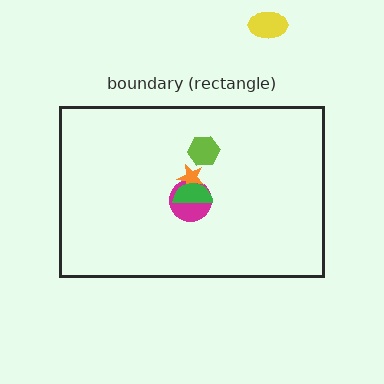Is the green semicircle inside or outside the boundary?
Inside.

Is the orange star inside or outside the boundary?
Inside.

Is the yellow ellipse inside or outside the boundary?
Outside.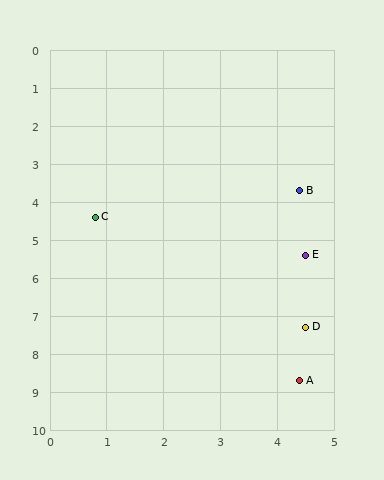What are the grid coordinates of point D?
Point D is at approximately (4.5, 7.3).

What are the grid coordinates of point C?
Point C is at approximately (0.8, 4.4).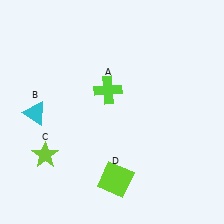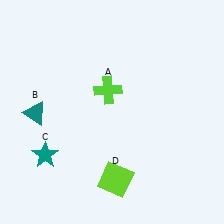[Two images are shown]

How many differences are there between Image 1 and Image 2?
There are 2 differences between the two images.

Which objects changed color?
B changed from cyan to teal. C changed from lime to teal.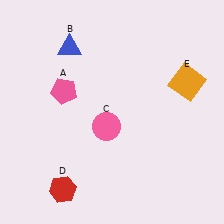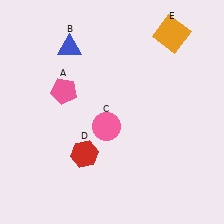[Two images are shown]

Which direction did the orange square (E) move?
The orange square (E) moved up.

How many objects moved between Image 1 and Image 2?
2 objects moved between the two images.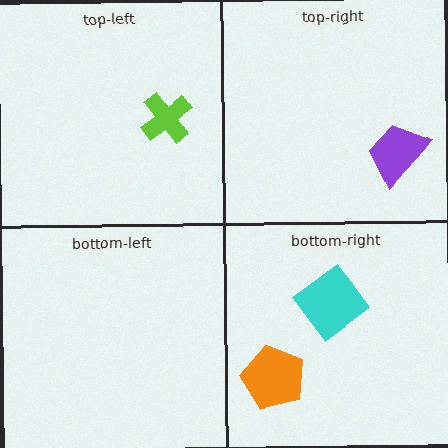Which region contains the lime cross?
The top-left region.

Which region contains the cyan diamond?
The bottom-right region.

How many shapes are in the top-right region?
1.